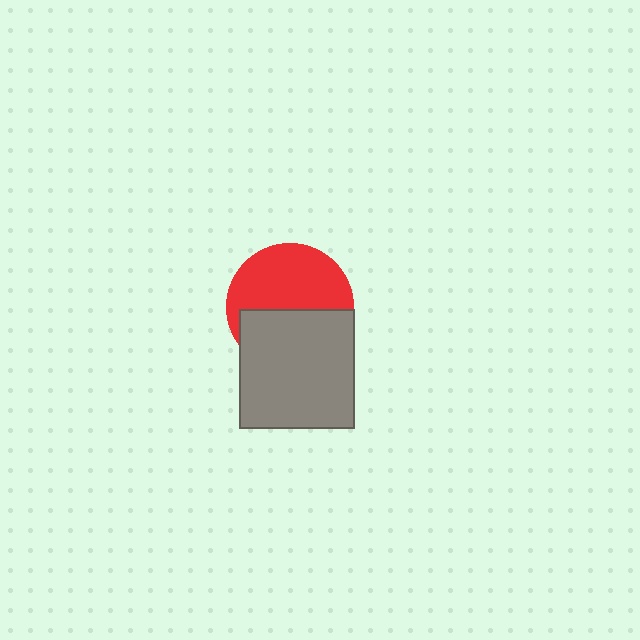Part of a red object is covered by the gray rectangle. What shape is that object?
It is a circle.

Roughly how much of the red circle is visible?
About half of it is visible (roughly 55%).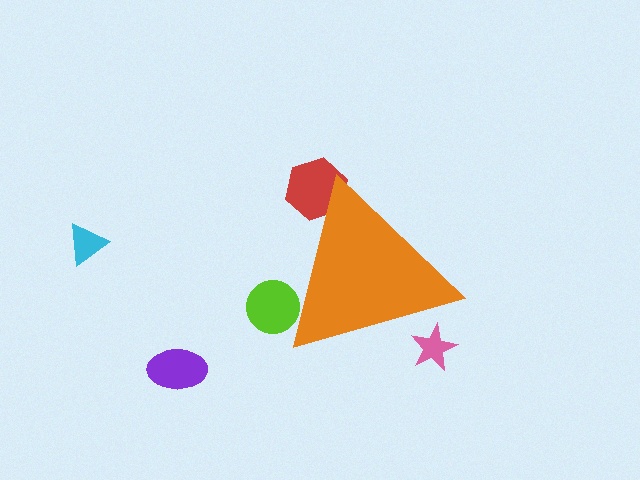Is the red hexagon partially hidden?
Yes, the red hexagon is partially hidden behind the orange triangle.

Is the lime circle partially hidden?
Yes, the lime circle is partially hidden behind the orange triangle.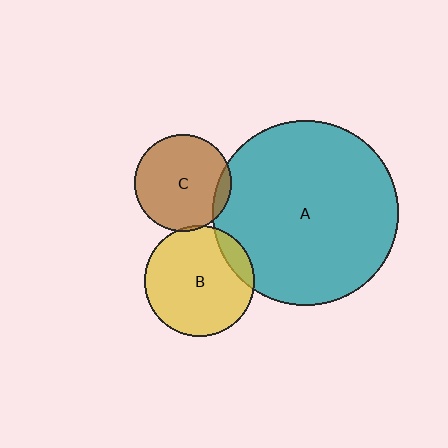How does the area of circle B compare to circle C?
Approximately 1.3 times.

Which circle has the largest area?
Circle A (teal).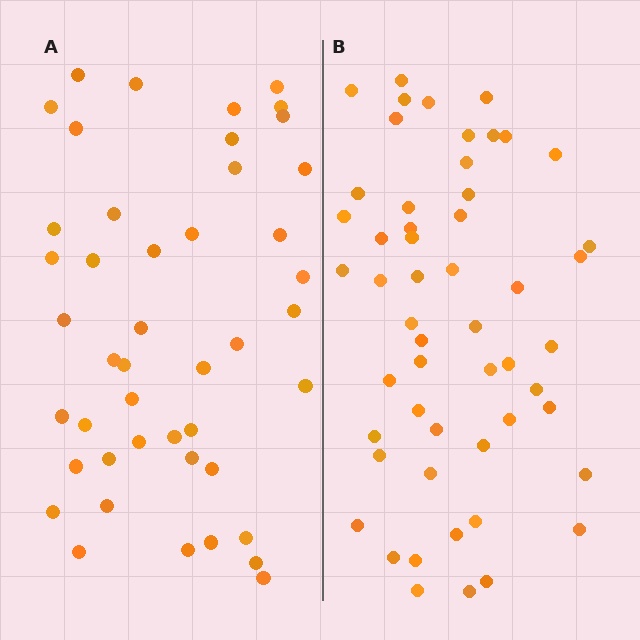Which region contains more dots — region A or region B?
Region B (the right region) has more dots.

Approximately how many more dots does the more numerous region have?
Region B has roughly 8 or so more dots than region A.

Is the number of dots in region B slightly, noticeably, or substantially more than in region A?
Region B has only slightly more — the two regions are fairly close. The ratio is roughly 1.2 to 1.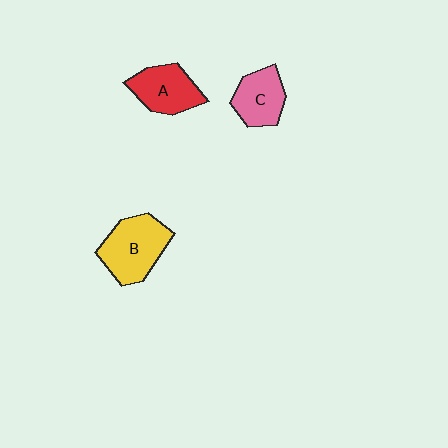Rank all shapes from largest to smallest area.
From largest to smallest: B (yellow), A (red), C (pink).